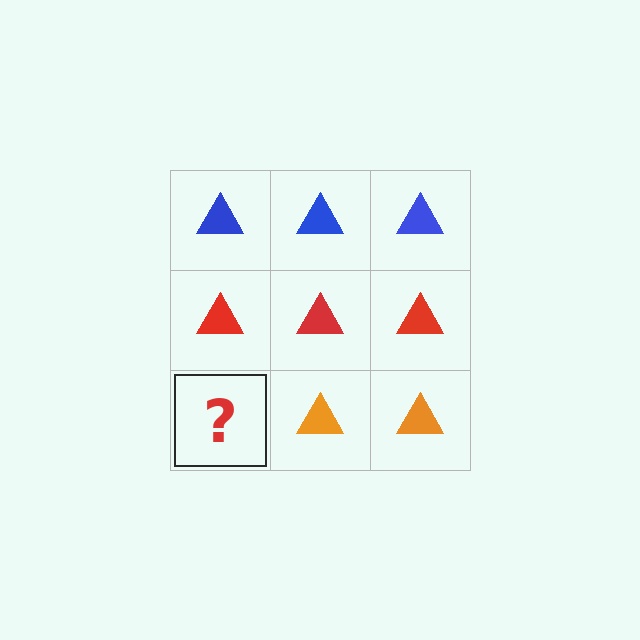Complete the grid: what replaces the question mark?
The question mark should be replaced with an orange triangle.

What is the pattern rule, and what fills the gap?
The rule is that each row has a consistent color. The gap should be filled with an orange triangle.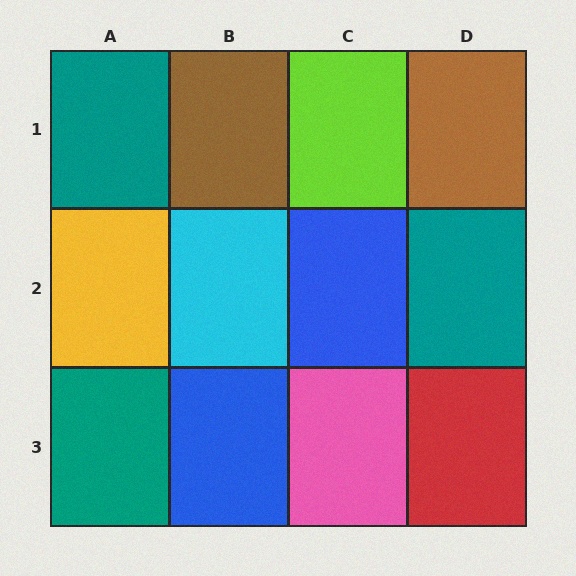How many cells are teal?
3 cells are teal.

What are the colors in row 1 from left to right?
Teal, brown, lime, brown.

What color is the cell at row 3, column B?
Blue.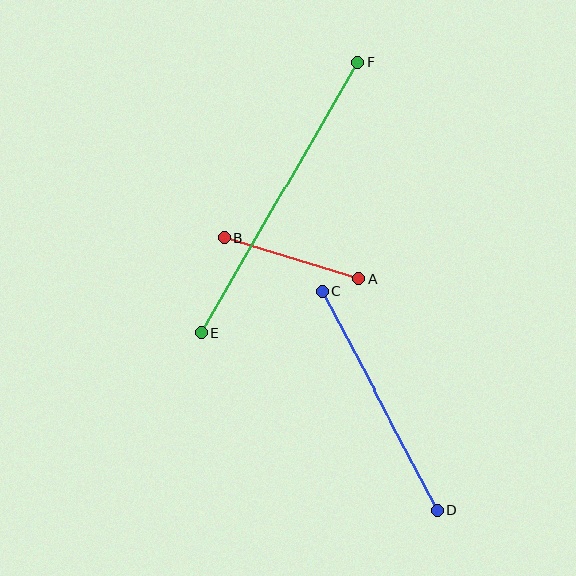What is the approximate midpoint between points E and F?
The midpoint is at approximately (280, 197) pixels.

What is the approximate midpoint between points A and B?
The midpoint is at approximately (292, 258) pixels.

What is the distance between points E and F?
The distance is approximately 312 pixels.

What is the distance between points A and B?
The distance is approximately 141 pixels.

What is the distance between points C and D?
The distance is approximately 247 pixels.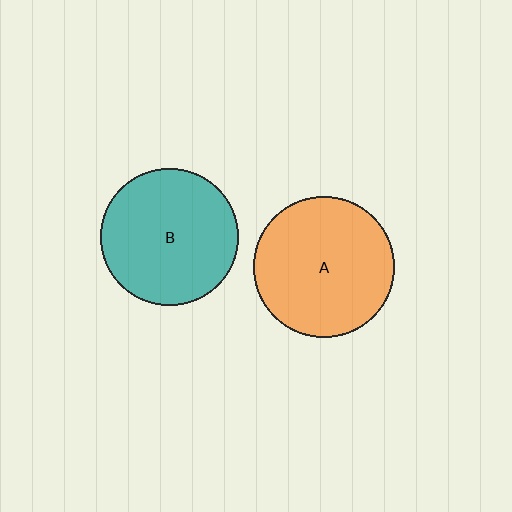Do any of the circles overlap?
No, none of the circles overlap.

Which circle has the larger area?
Circle A (orange).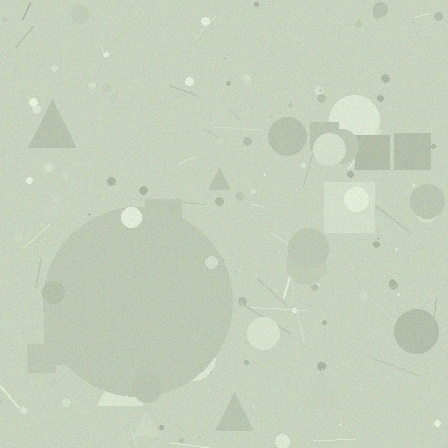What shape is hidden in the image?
A circle is hidden in the image.